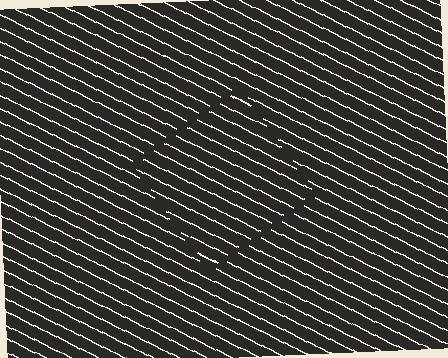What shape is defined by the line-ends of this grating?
An illusory square. The interior of the shape contains the same grating, shifted by half a period — the contour is defined by the phase discontinuity where line-ends from the inner and outer gratings abut.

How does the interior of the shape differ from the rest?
The interior of the shape contains the same grating, shifted by half a period — the contour is defined by the phase discontinuity where line-ends from the inner and outer gratings abut.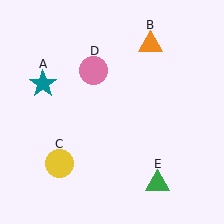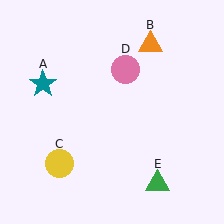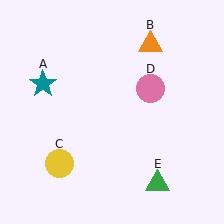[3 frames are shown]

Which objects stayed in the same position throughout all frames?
Teal star (object A) and orange triangle (object B) and yellow circle (object C) and green triangle (object E) remained stationary.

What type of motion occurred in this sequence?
The pink circle (object D) rotated clockwise around the center of the scene.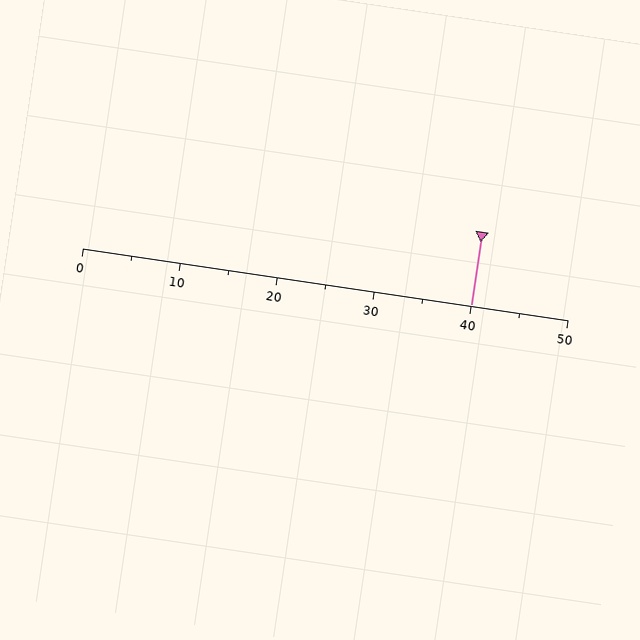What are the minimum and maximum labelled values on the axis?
The axis runs from 0 to 50.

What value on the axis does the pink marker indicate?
The marker indicates approximately 40.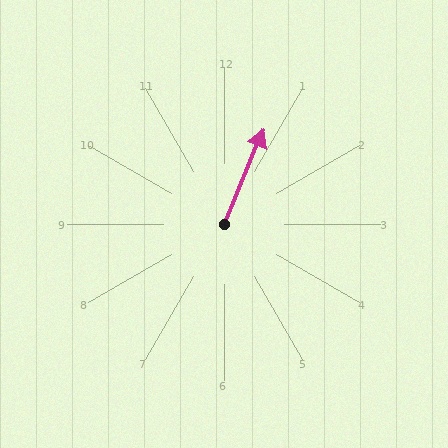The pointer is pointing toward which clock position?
Roughly 1 o'clock.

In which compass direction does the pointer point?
Northeast.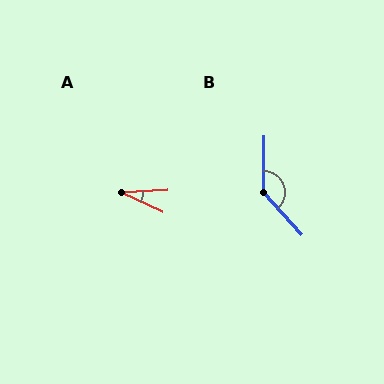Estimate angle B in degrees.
Approximately 137 degrees.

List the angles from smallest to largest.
A (29°), B (137°).